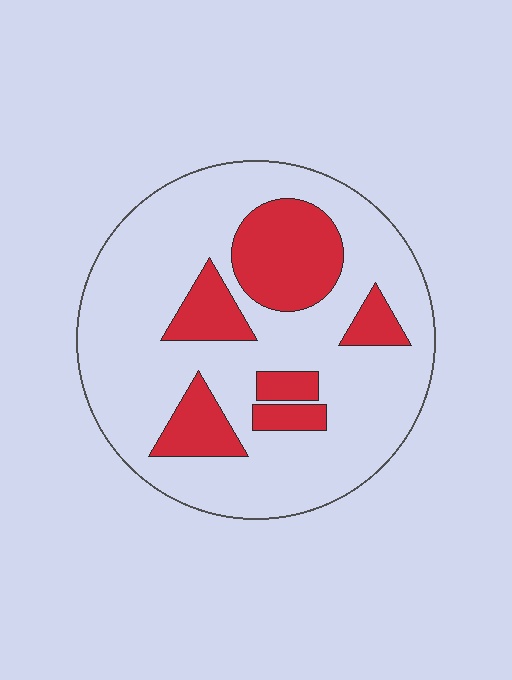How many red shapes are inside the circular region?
6.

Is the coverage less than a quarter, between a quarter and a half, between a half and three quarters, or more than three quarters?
Less than a quarter.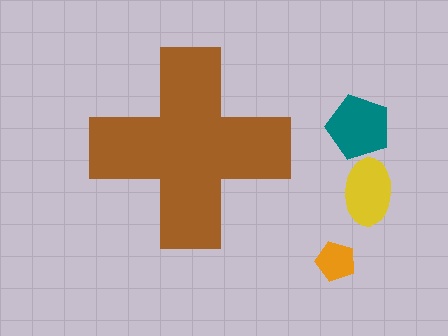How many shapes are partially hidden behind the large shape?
0 shapes are partially hidden.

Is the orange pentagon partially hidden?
No, the orange pentagon is fully visible.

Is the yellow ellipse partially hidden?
No, the yellow ellipse is fully visible.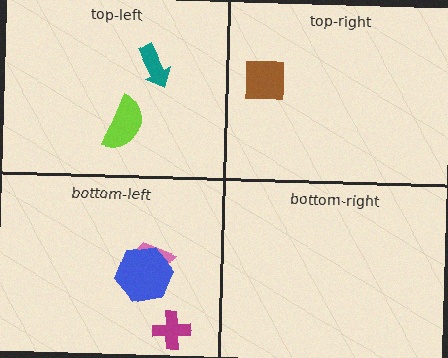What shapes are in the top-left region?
The lime semicircle, the teal arrow.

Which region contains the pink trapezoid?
The bottom-left region.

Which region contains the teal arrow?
The top-left region.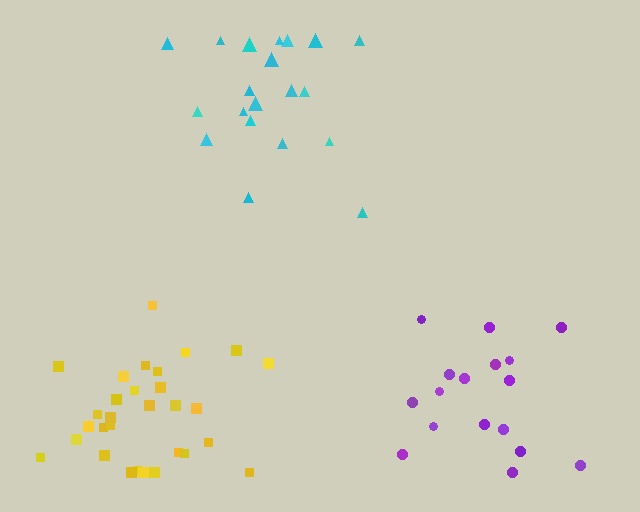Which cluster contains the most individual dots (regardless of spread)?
Yellow (30).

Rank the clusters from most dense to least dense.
yellow, cyan, purple.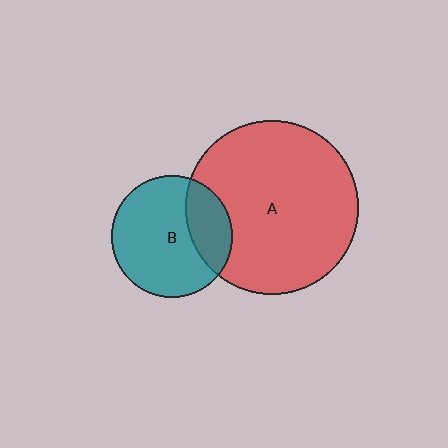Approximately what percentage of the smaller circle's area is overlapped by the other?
Approximately 25%.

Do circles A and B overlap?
Yes.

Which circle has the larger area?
Circle A (red).